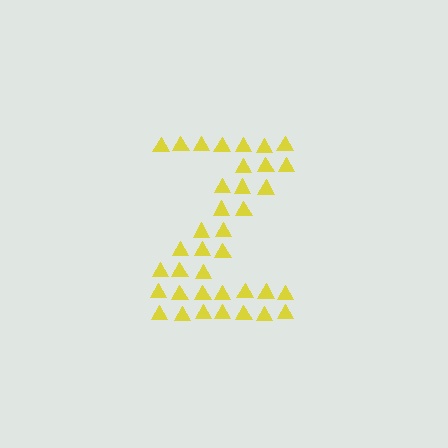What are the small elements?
The small elements are triangles.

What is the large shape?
The large shape is the letter Z.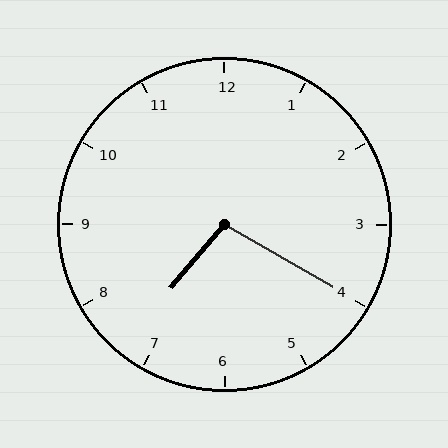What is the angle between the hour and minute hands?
Approximately 100 degrees.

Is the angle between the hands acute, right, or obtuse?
It is obtuse.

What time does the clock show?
7:20.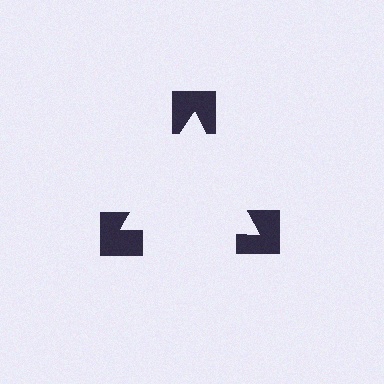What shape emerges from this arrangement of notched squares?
An illusory triangle — its edges are inferred from the aligned wedge cuts in the notched squares, not physically drawn.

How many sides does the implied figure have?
3 sides.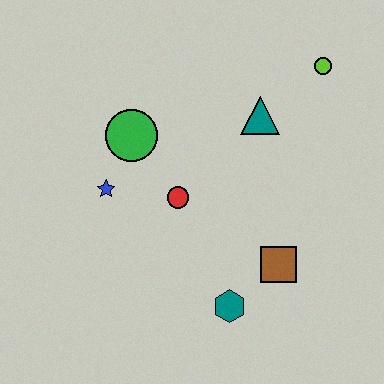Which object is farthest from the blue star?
The lime circle is farthest from the blue star.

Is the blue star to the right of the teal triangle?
No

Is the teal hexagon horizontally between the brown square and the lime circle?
No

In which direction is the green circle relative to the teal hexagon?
The green circle is above the teal hexagon.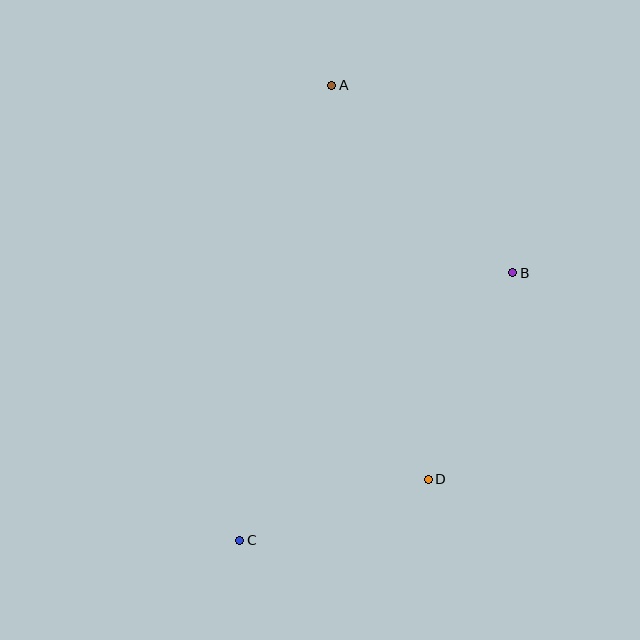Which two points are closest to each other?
Points C and D are closest to each other.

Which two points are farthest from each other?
Points A and C are farthest from each other.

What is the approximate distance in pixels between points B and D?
The distance between B and D is approximately 223 pixels.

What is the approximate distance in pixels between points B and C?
The distance between B and C is approximately 382 pixels.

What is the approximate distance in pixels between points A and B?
The distance between A and B is approximately 261 pixels.